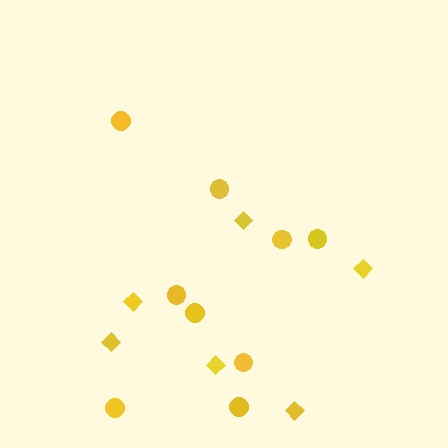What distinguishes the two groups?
There are 2 groups: one group of diamonds (6) and one group of circles (9).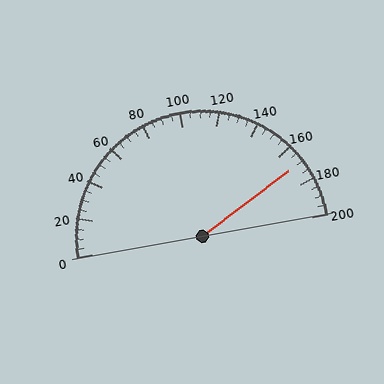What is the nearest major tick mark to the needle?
The nearest major tick mark is 160.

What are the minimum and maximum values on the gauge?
The gauge ranges from 0 to 200.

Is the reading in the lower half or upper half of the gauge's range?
The reading is in the upper half of the range (0 to 200).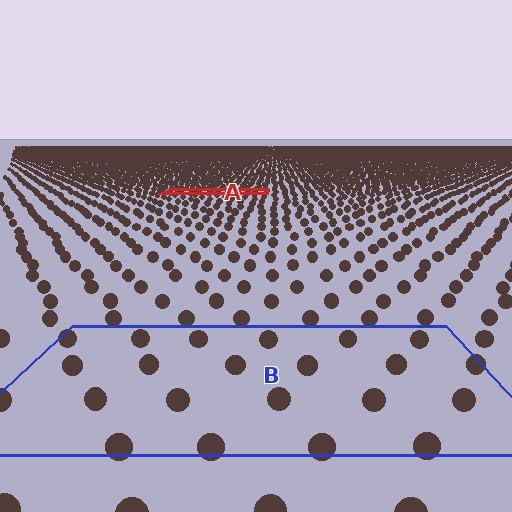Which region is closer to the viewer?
Region B is closer. The texture elements there are larger and more spread out.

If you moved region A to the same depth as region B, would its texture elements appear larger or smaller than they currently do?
They would appear larger. At a closer depth, the same texture elements are projected at a bigger on-screen size.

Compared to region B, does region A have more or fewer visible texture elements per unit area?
Region A has more texture elements per unit area — they are packed more densely because it is farther away.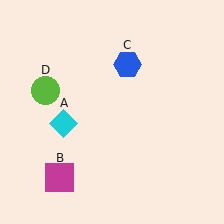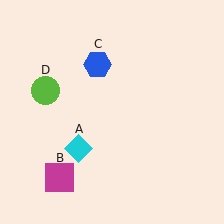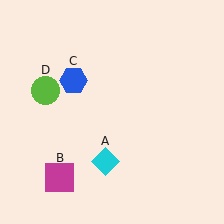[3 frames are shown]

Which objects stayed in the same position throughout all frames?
Magenta square (object B) and lime circle (object D) remained stationary.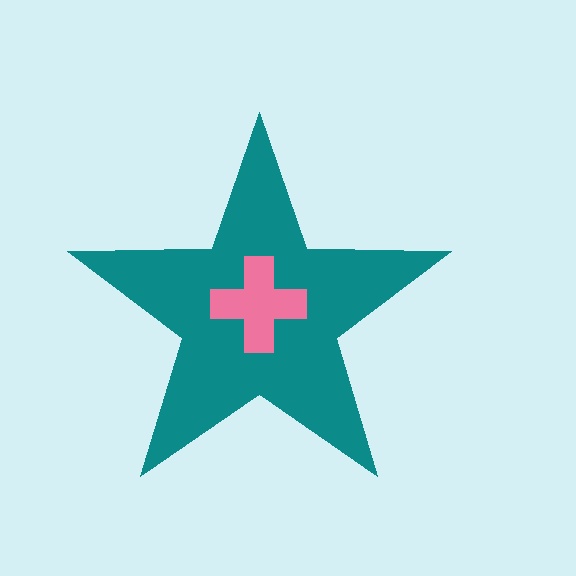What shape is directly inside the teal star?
The pink cross.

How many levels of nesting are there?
2.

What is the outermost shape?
The teal star.